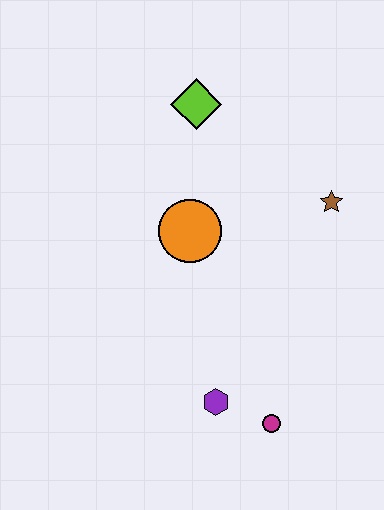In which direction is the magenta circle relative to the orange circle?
The magenta circle is below the orange circle.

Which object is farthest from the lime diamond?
The magenta circle is farthest from the lime diamond.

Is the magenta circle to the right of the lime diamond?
Yes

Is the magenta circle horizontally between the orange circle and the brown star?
Yes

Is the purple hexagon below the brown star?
Yes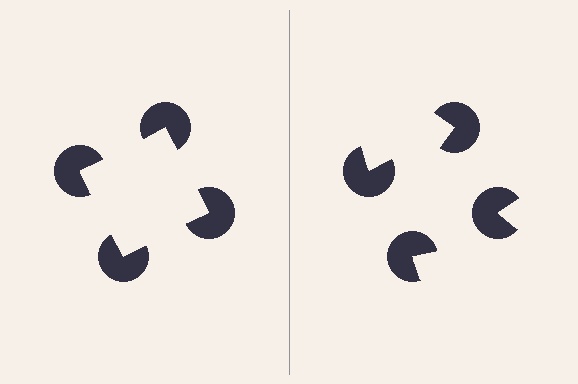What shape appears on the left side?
An illusory square.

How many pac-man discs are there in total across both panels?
8 — 4 on each side.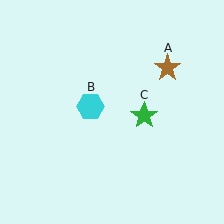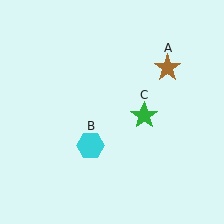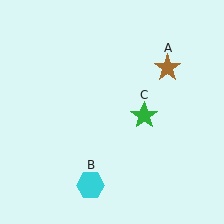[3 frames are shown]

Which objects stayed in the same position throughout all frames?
Brown star (object A) and green star (object C) remained stationary.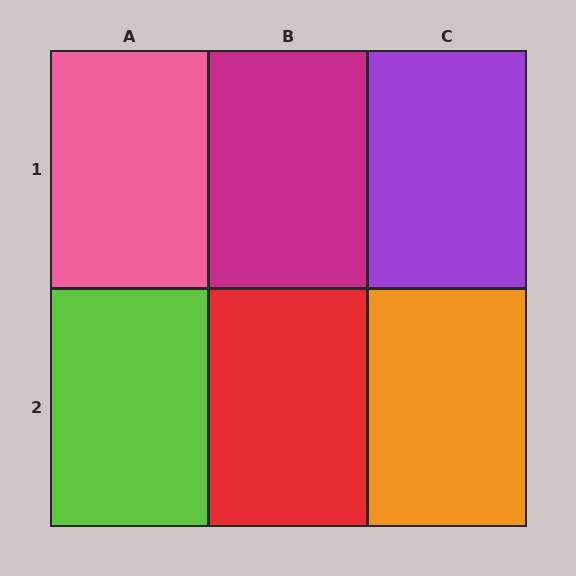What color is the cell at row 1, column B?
Magenta.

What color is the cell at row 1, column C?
Purple.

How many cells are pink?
1 cell is pink.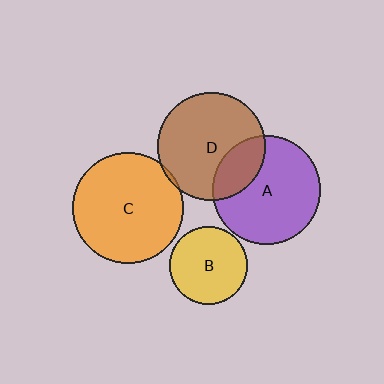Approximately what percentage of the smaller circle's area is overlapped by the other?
Approximately 5%.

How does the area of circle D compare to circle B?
Approximately 1.9 times.